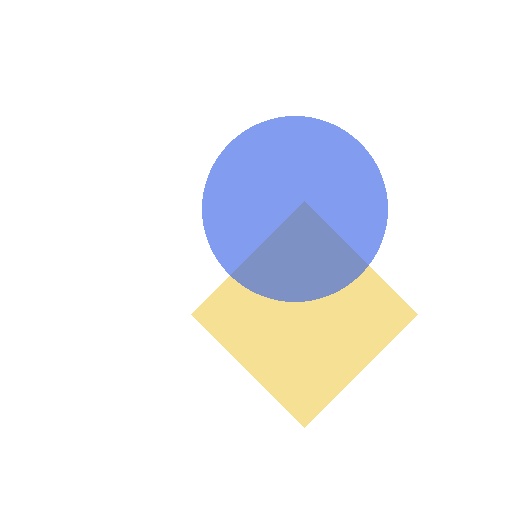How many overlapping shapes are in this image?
There are 2 overlapping shapes in the image.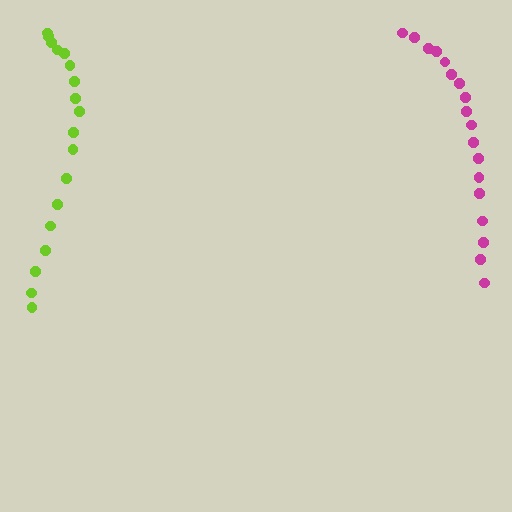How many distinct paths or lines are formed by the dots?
There are 2 distinct paths.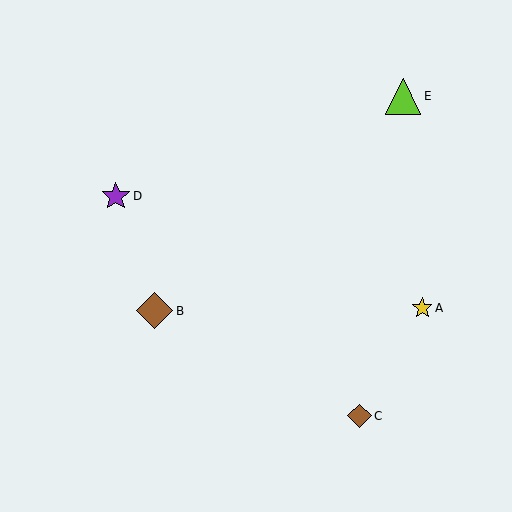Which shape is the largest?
The brown diamond (labeled B) is the largest.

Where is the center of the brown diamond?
The center of the brown diamond is at (154, 311).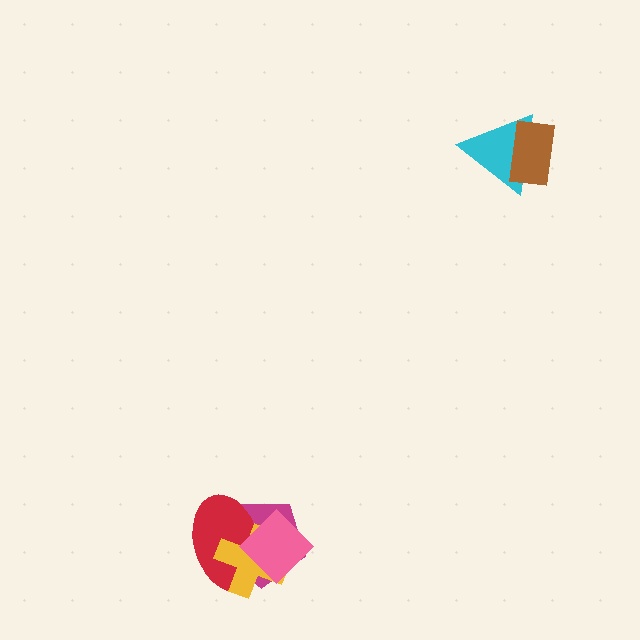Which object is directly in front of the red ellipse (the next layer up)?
The yellow cross is directly in front of the red ellipse.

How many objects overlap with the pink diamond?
3 objects overlap with the pink diamond.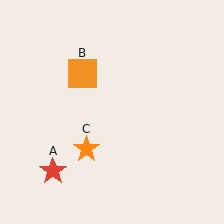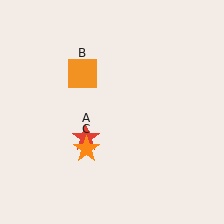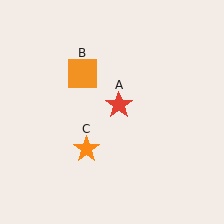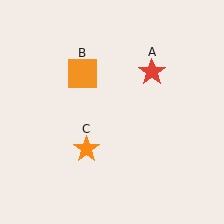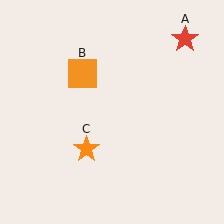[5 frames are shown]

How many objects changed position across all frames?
1 object changed position: red star (object A).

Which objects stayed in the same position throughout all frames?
Orange square (object B) and orange star (object C) remained stationary.